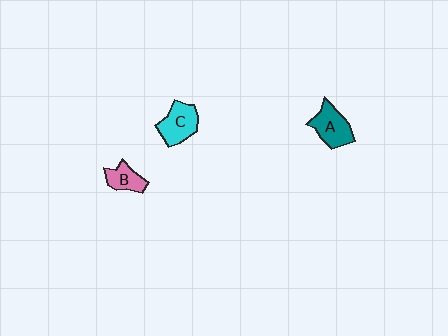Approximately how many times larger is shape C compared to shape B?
Approximately 1.5 times.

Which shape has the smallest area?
Shape B (pink).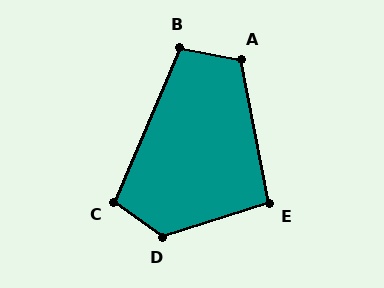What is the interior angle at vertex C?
Approximately 102 degrees (obtuse).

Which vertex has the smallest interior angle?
E, at approximately 96 degrees.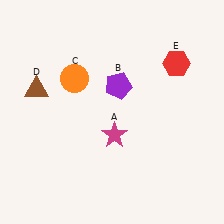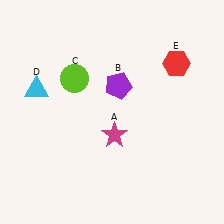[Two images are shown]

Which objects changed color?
C changed from orange to lime. D changed from brown to cyan.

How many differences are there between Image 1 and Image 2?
There are 2 differences between the two images.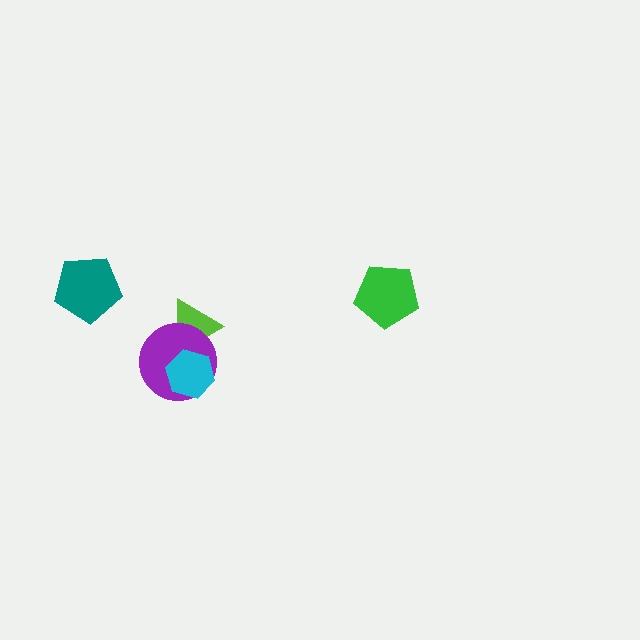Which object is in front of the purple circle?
The cyan hexagon is in front of the purple circle.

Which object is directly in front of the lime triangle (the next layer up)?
The purple circle is directly in front of the lime triangle.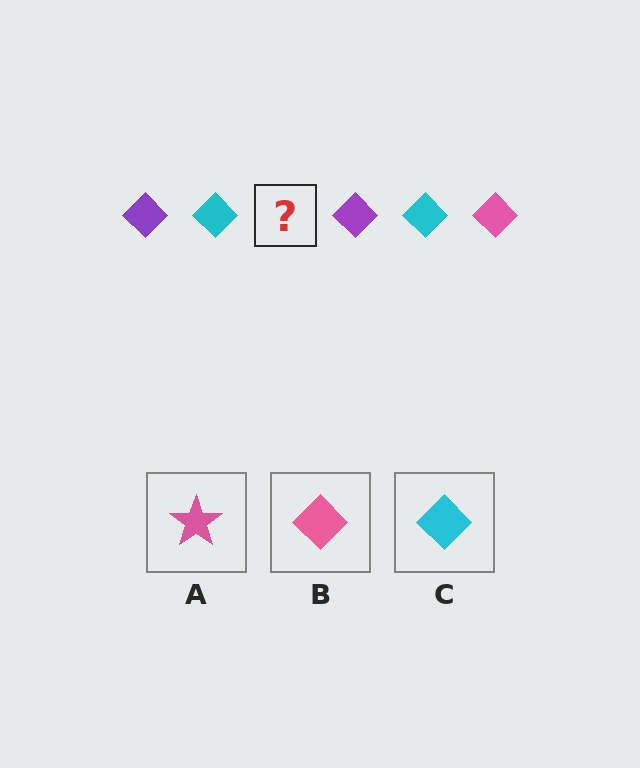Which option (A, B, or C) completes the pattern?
B.